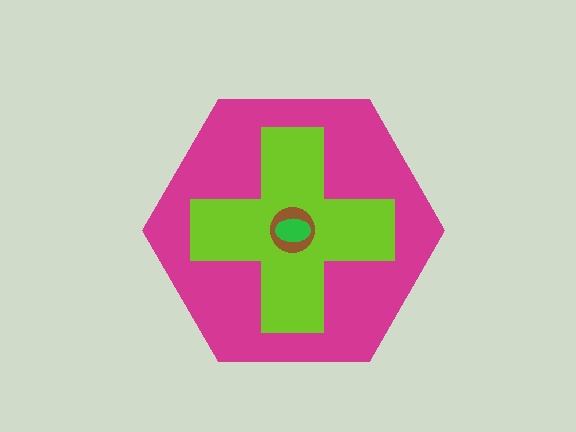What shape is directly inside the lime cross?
The brown circle.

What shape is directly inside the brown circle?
The green ellipse.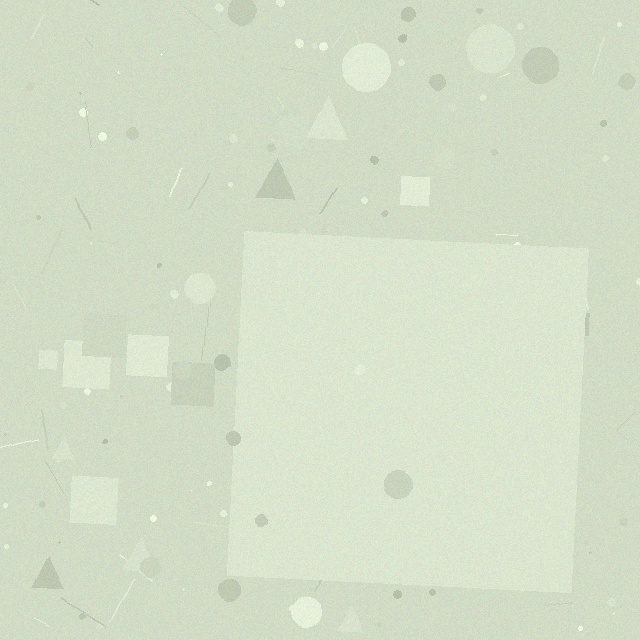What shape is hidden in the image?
A square is hidden in the image.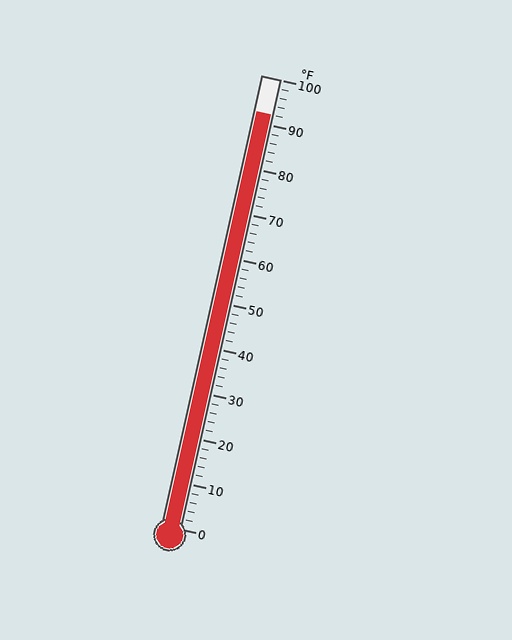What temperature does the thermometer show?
The thermometer shows approximately 92°F.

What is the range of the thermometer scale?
The thermometer scale ranges from 0°F to 100°F.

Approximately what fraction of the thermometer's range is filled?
The thermometer is filled to approximately 90% of its range.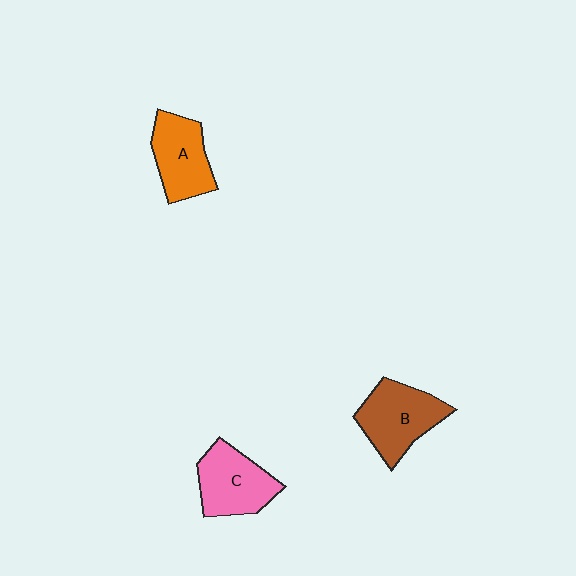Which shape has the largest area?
Shape B (brown).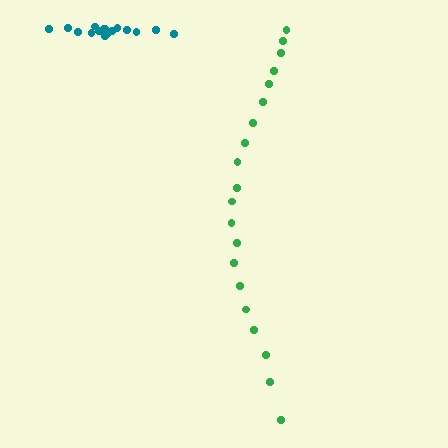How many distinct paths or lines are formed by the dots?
There are 2 distinct paths.